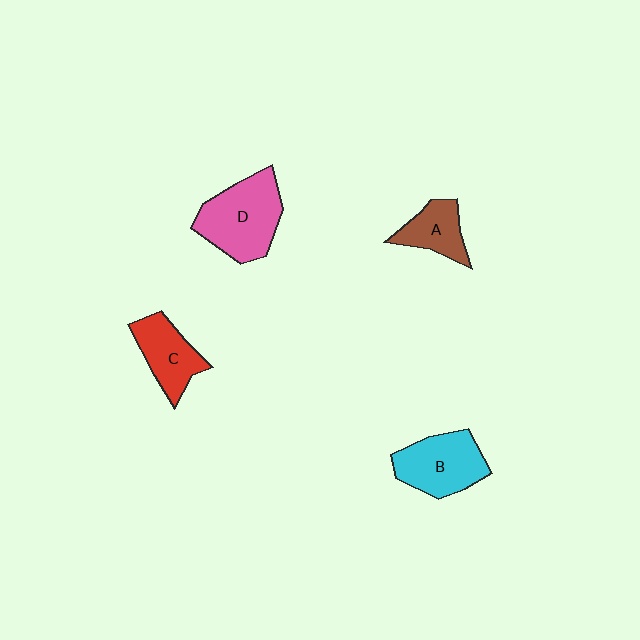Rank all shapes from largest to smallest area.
From largest to smallest: D (pink), B (cyan), C (red), A (brown).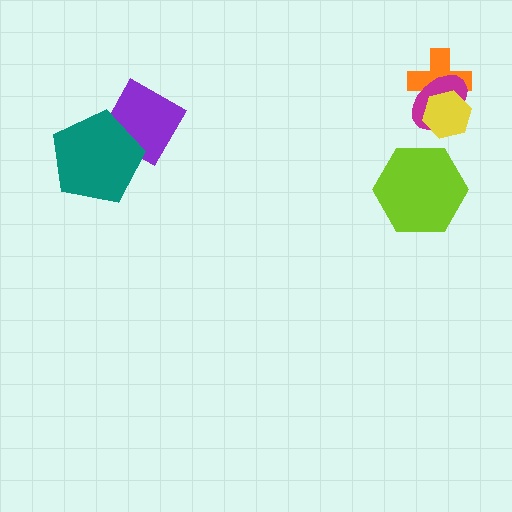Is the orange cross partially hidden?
Yes, it is partially covered by another shape.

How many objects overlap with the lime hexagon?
0 objects overlap with the lime hexagon.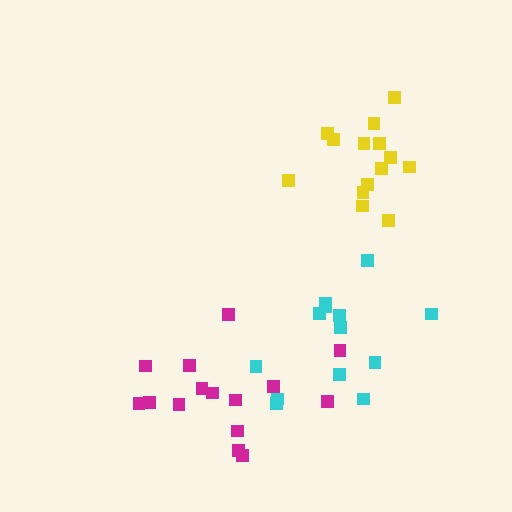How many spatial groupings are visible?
There are 3 spatial groupings.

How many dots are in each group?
Group 1: 14 dots, Group 2: 13 dots, Group 3: 15 dots (42 total).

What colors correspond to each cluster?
The clusters are colored: yellow, cyan, magenta.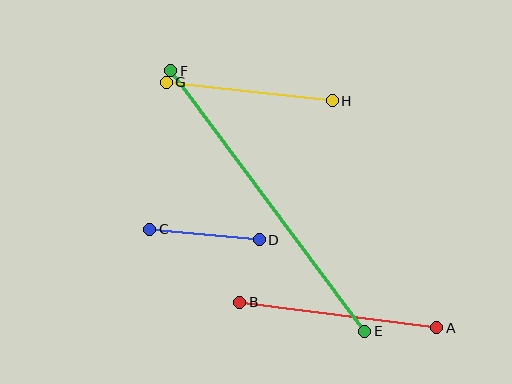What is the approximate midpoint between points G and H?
The midpoint is at approximately (249, 92) pixels.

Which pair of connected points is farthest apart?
Points E and F are farthest apart.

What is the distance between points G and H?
The distance is approximately 167 pixels.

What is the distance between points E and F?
The distance is approximately 325 pixels.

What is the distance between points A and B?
The distance is approximately 198 pixels.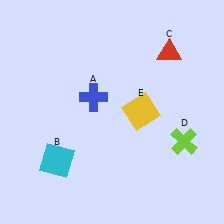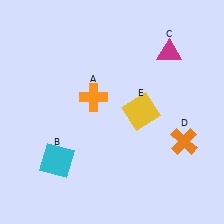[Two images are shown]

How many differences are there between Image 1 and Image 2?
There are 3 differences between the two images.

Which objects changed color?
A changed from blue to orange. C changed from red to magenta. D changed from lime to orange.